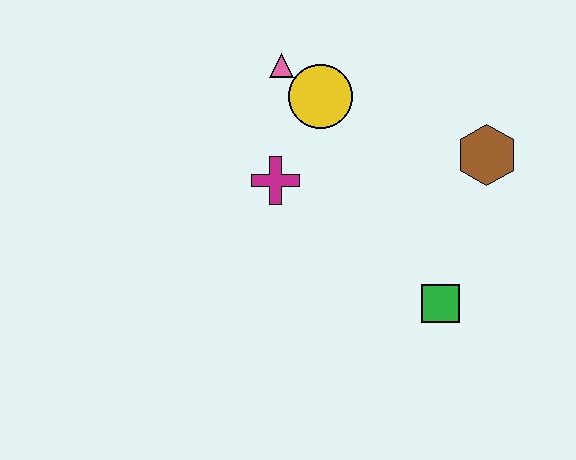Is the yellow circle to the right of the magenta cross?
Yes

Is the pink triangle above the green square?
Yes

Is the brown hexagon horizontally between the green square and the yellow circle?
No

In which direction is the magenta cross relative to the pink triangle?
The magenta cross is below the pink triangle.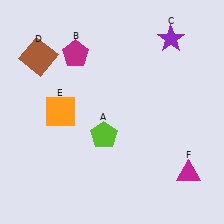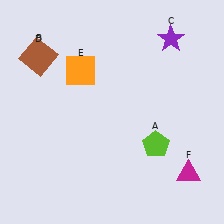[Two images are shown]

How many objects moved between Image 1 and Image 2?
3 objects moved between the two images.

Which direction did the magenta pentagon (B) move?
The magenta pentagon (B) moved left.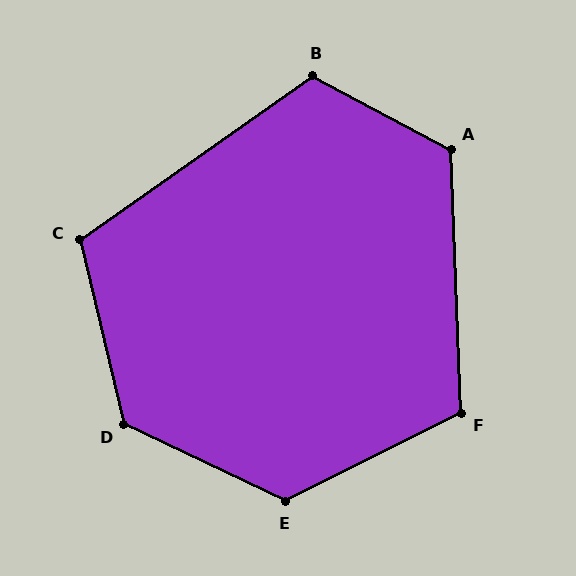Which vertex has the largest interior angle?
D, at approximately 129 degrees.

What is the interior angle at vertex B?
Approximately 117 degrees (obtuse).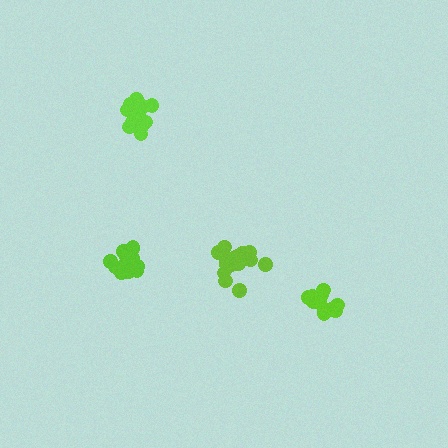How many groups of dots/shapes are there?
There are 4 groups.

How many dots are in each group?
Group 1: 17 dots, Group 2: 12 dots, Group 3: 12 dots, Group 4: 17 dots (58 total).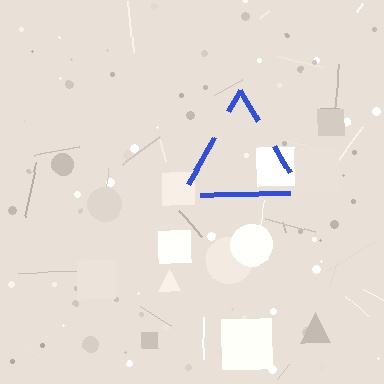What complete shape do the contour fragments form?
The contour fragments form a triangle.